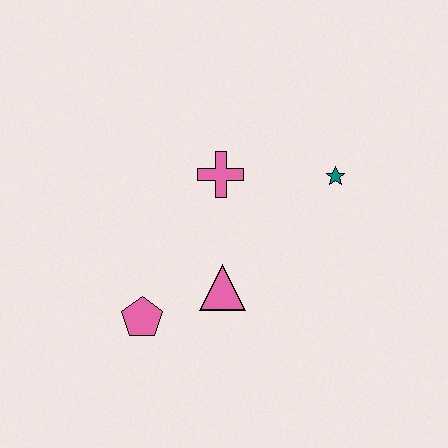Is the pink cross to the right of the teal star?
No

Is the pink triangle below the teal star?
Yes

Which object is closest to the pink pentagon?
The pink triangle is closest to the pink pentagon.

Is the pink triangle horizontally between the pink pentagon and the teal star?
Yes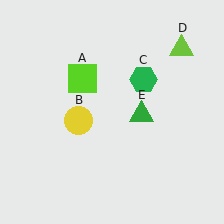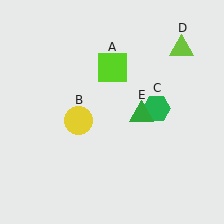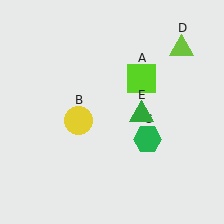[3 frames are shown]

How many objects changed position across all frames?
2 objects changed position: lime square (object A), green hexagon (object C).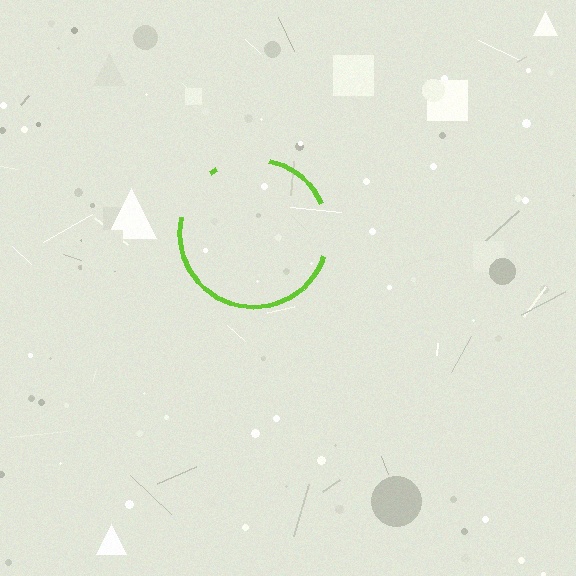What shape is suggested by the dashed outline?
The dashed outline suggests a circle.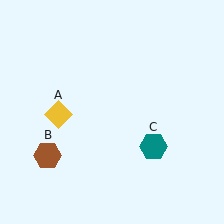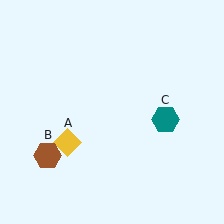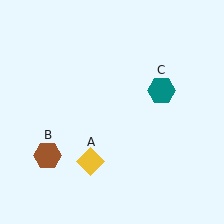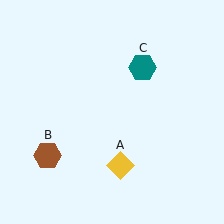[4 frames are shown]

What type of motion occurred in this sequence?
The yellow diamond (object A), teal hexagon (object C) rotated counterclockwise around the center of the scene.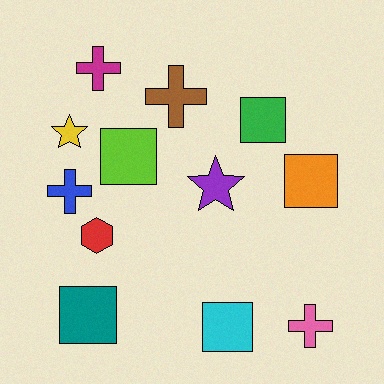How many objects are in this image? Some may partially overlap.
There are 12 objects.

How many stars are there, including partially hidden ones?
There are 2 stars.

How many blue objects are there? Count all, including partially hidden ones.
There is 1 blue object.